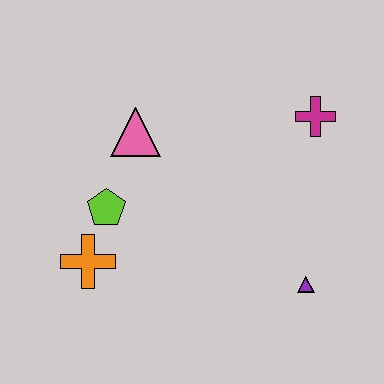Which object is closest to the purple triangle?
The magenta cross is closest to the purple triangle.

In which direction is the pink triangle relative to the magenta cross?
The pink triangle is to the left of the magenta cross.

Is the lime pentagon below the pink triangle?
Yes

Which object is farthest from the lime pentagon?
The magenta cross is farthest from the lime pentagon.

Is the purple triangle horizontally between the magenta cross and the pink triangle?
Yes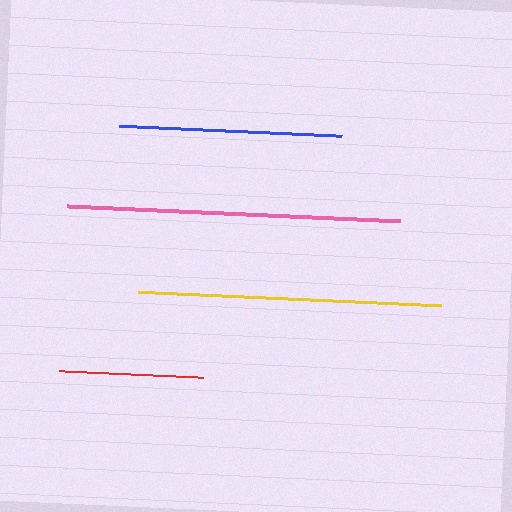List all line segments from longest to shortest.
From longest to shortest: pink, yellow, blue, red.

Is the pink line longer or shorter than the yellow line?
The pink line is longer than the yellow line.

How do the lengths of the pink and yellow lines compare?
The pink and yellow lines are approximately the same length.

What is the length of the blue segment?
The blue segment is approximately 223 pixels long.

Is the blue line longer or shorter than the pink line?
The pink line is longer than the blue line.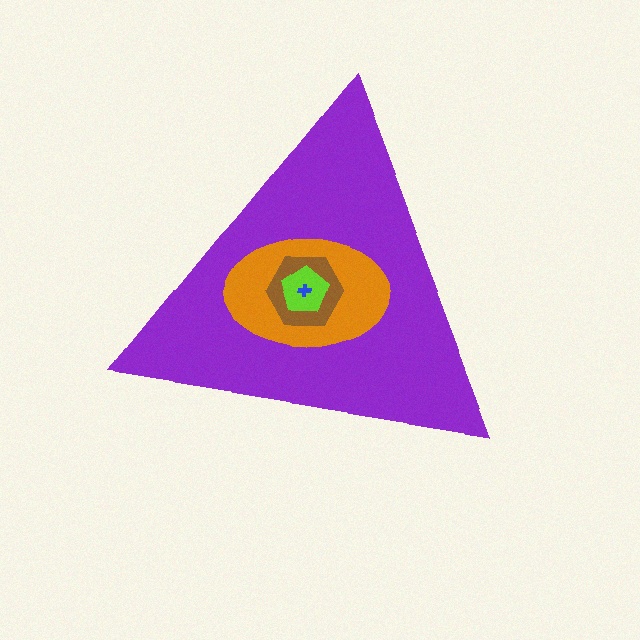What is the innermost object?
The blue cross.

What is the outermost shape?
The purple triangle.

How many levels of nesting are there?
5.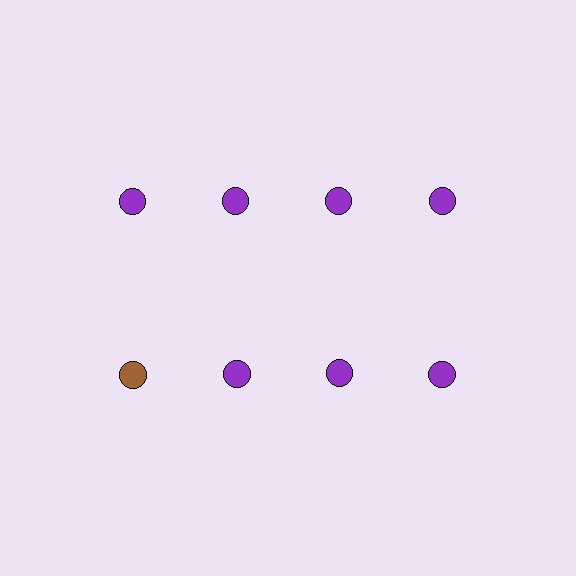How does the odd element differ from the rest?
It has a different color: brown instead of purple.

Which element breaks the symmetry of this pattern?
The brown circle in the second row, leftmost column breaks the symmetry. All other shapes are purple circles.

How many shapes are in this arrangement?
There are 8 shapes arranged in a grid pattern.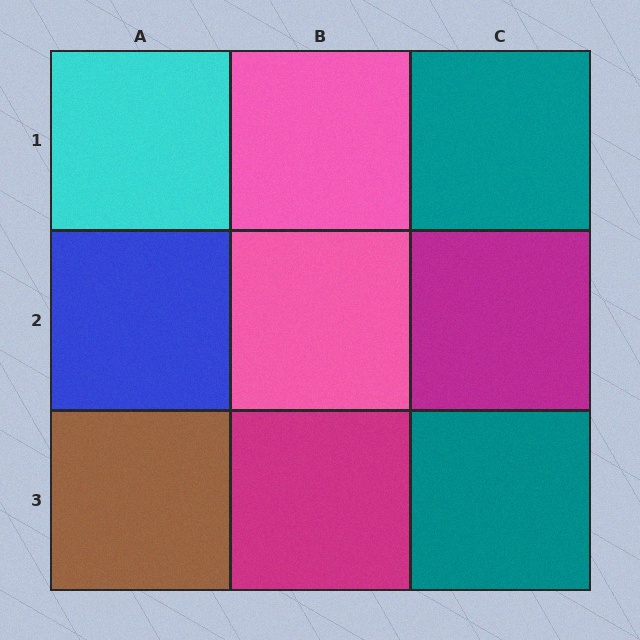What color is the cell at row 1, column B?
Pink.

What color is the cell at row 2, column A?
Blue.